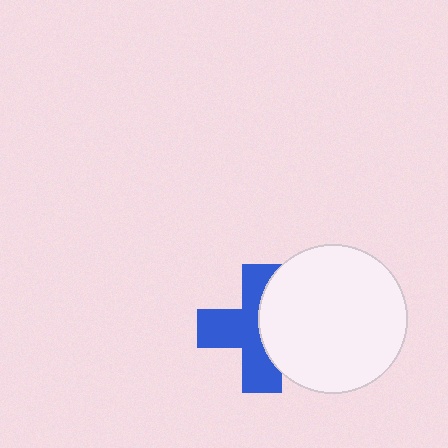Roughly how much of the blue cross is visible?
About half of it is visible (roughly 59%).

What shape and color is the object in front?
The object in front is a white circle.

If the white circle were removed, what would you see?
You would see the complete blue cross.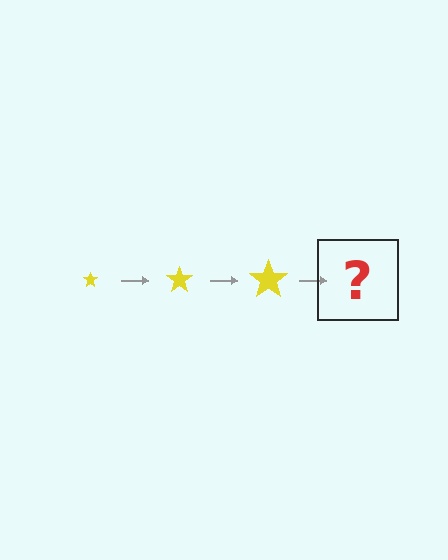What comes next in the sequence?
The next element should be a yellow star, larger than the previous one.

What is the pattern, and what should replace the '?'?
The pattern is that the star gets progressively larger each step. The '?' should be a yellow star, larger than the previous one.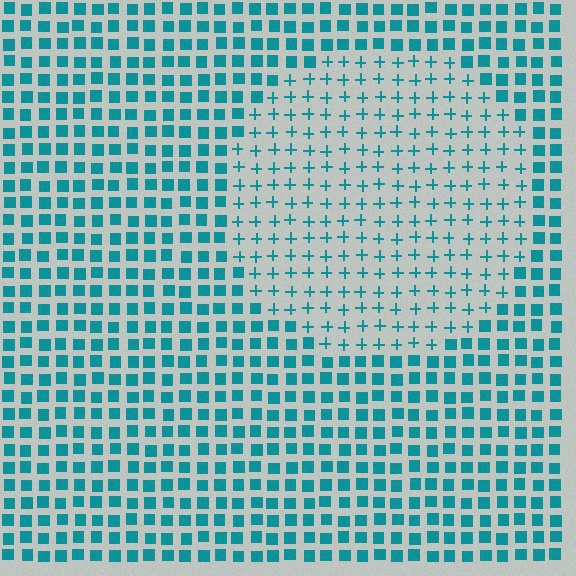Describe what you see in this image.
The image is filled with small teal elements arranged in a uniform grid. A circle-shaped region contains plus signs, while the surrounding area contains squares. The boundary is defined purely by the change in element shape.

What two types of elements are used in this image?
The image uses plus signs inside the circle region and squares outside it.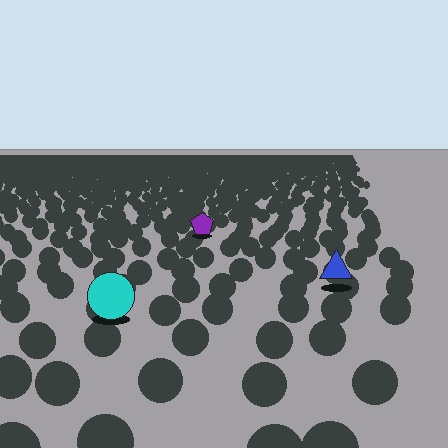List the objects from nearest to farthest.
From nearest to farthest: the cyan circle, the blue triangle, the purple pentagon.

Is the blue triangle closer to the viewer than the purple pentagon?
Yes. The blue triangle is closer — you can tell from the texture gradient: the ground texture is coarser near it.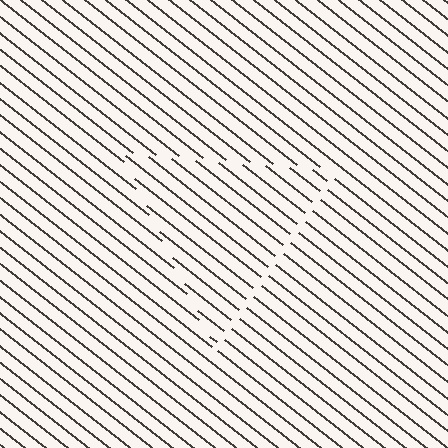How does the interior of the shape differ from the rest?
The interior of the shape contains the same grating, shifted by half a period — the contour is defined by the phase discontinuity where line-ends from the inner and outer gratings abut.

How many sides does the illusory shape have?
3 sides — the line-ends trace a triangle.